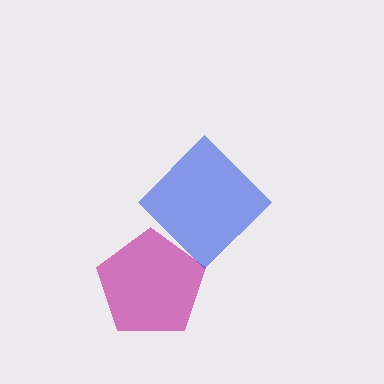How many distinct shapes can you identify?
There are 2 distinct shapes: a magenta pentagon, a blue diamond.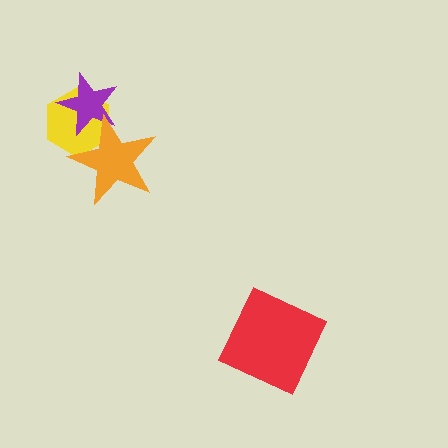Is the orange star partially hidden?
No, no other shape covers it.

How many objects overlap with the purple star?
2 objects overlap with the purple star.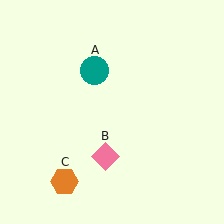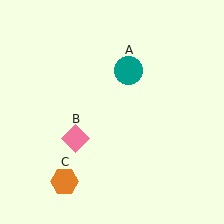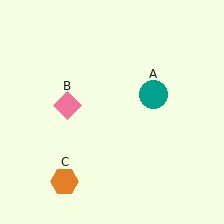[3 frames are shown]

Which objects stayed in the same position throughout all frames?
Orange hexagon (object C) remained stationary.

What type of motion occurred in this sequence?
The teal circle (object A), pink diamond (object B) rotated clockwise around the center of the scene.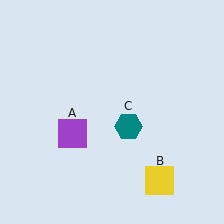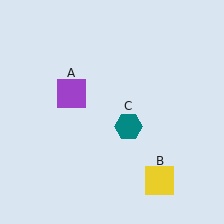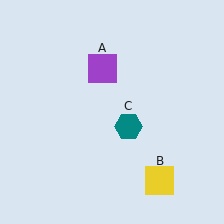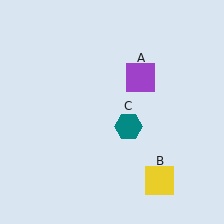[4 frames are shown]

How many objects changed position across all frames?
1 object changed position: purple square (object A).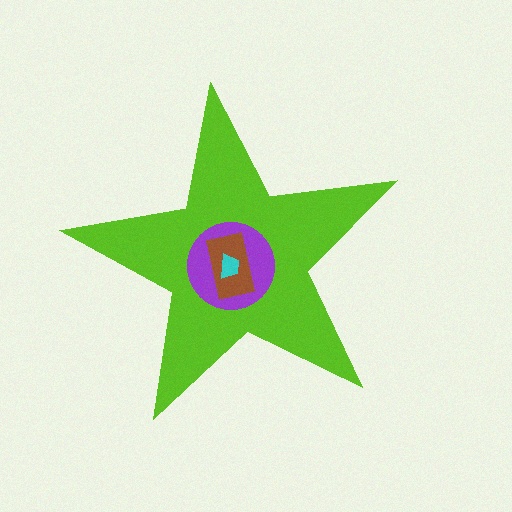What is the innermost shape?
The cyan trapezoid.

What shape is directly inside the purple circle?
The brown rectangle.